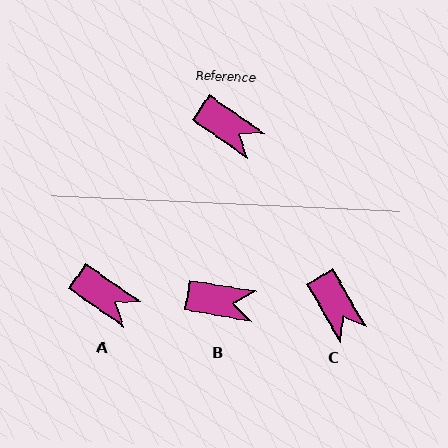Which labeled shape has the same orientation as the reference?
A.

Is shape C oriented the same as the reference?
No, it is off by about 25 degrees.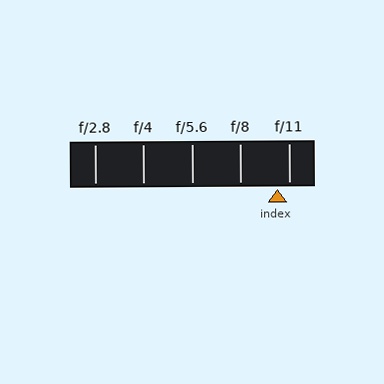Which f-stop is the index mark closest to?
The index mark is closest to f/11.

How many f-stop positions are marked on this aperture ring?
There are 5 f-stop positions marked.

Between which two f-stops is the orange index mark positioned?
The index mark is between f/8 and f/11.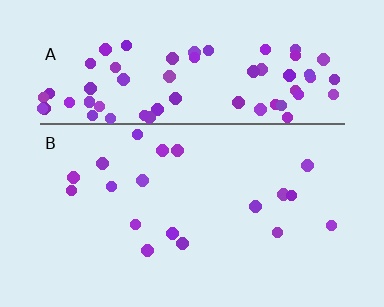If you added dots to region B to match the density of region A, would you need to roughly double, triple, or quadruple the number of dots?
Approximately quadruple.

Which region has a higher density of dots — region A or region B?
A (the top).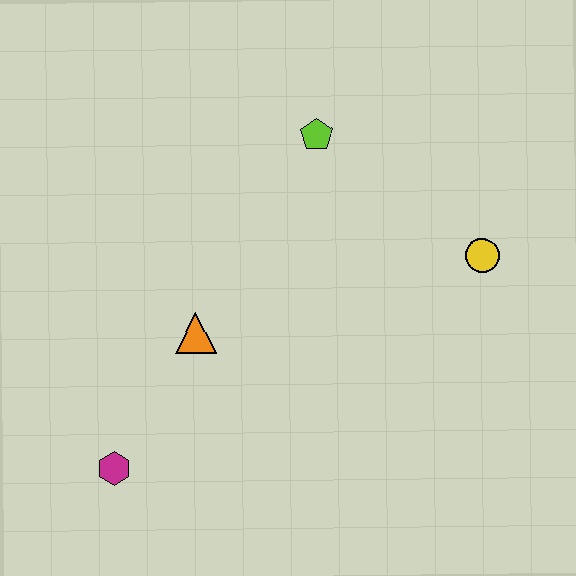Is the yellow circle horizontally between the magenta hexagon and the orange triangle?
No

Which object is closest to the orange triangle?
The magenta hexagon is closest to the orange triangle.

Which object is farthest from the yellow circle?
The magenta hexagon is farthest from the yellow circle.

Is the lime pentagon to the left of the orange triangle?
No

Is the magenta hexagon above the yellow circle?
No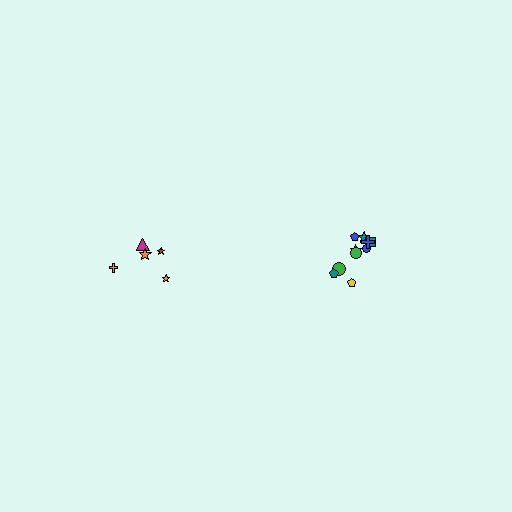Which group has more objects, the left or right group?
The right group.